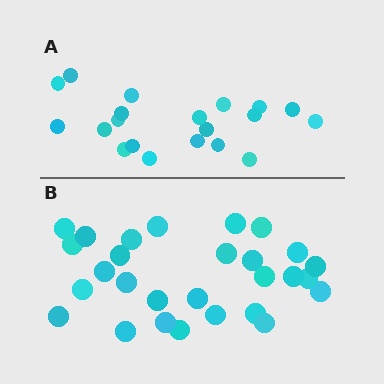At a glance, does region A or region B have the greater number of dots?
Region B (the bottom region) has more dots.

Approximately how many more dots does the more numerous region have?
Region B has roughly 8 or so more dots than region A.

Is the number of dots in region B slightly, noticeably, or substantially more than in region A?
Region B has noticeably more, but not dramatically so. The ratio is roughly 1.4 to 1.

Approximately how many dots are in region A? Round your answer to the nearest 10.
About 20 dots.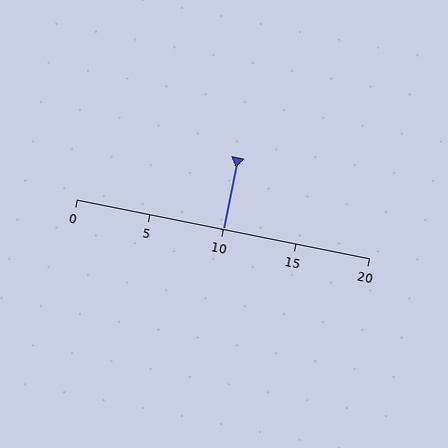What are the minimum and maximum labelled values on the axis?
The axis runs from 0 to 20.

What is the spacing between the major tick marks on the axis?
The major ticks are spaced 5 apart.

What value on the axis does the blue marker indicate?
The marker indicates approximately 10.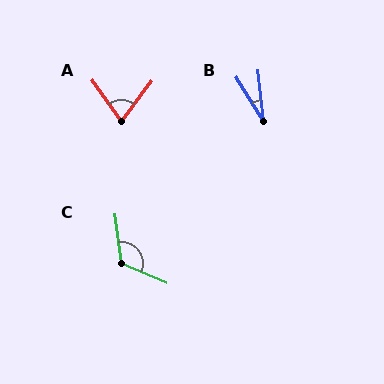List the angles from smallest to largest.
B (26°), A (73°), C (120°).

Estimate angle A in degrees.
Approximately 73 degrees.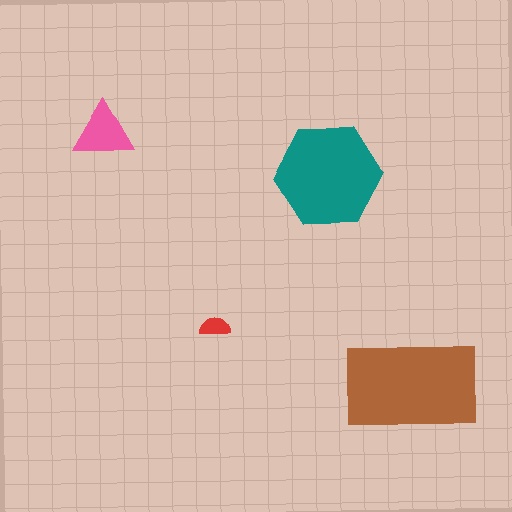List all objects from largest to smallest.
The brown rectangle, the teal hexagon, the pink triangle, the red semicircle.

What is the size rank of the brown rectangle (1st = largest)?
1st.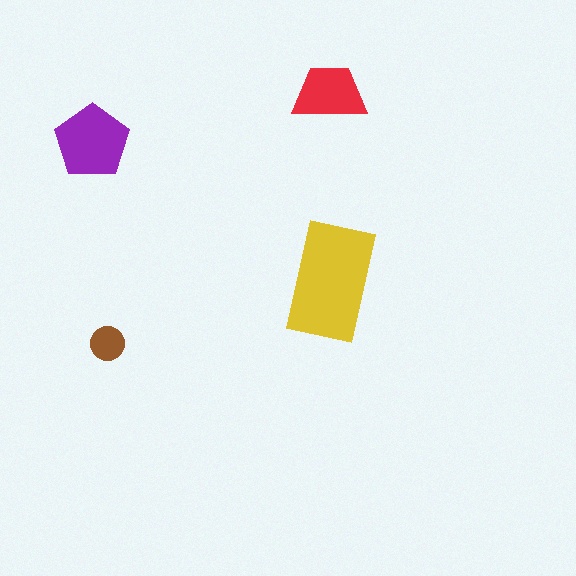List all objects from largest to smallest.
The yellow rectangle, the purple pentagon, the red trapezoid, the brown circle.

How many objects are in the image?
There are 4 objects in the image.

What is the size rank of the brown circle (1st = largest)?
4th.